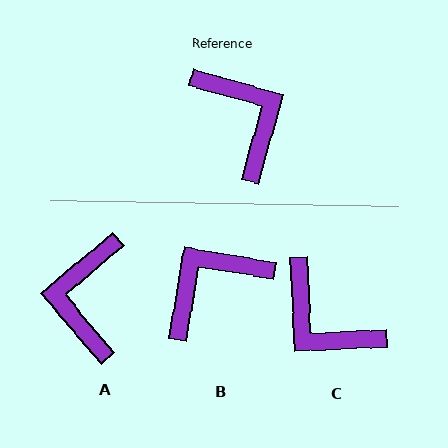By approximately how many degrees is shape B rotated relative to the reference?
Approximately 96 degrees counter-clockwise.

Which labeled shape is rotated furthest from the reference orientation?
C, about 162 degrees away.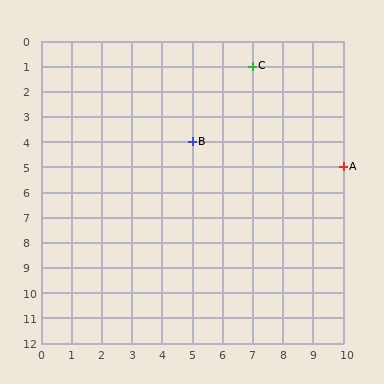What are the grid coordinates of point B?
Point B is at grid coordinates (5, 4).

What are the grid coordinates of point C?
Point C is at grid coordinates (7, 1).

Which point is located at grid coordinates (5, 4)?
Point B is at (5, 4).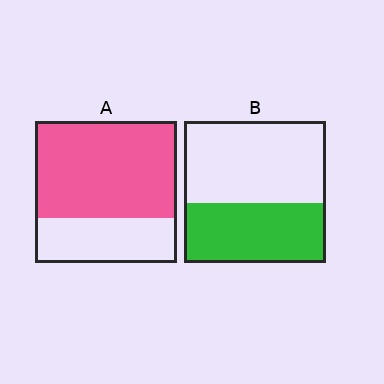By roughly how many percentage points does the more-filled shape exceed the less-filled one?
By roughly 25 percentage points (A over B).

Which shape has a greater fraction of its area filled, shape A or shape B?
Shape A.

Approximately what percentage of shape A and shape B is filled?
A is approximately 70% and B is approximately 40%.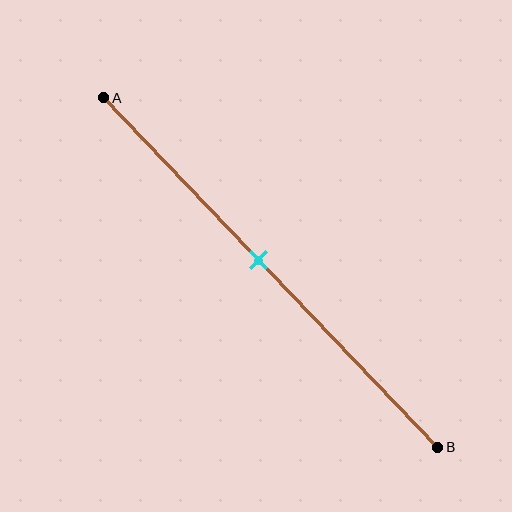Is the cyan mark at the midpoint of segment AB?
No, the mark is at about 45% from A, not at the 50% midpoint.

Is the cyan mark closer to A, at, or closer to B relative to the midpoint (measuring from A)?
The cyan mark is closer to point A than the midpoint of segment AB.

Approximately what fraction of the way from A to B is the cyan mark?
The cyan mark is approximately 45% of the way from A to B.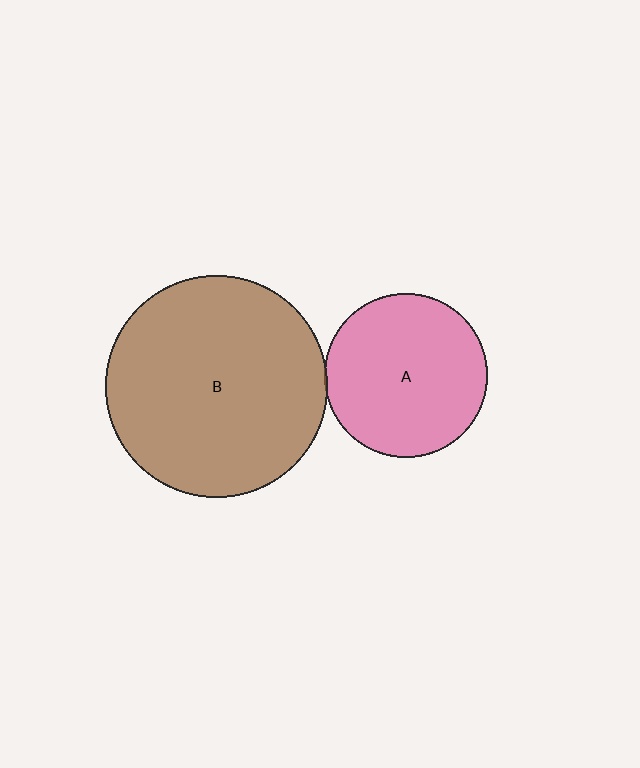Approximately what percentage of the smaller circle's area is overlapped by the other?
Approximately 5%.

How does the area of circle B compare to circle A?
Approximately 1.8 times.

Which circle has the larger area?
Circle B (brown).